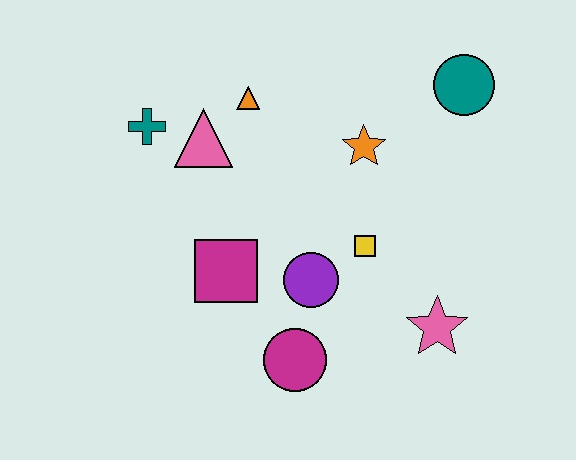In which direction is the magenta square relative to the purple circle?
The magenta square is to the left of the purple circle.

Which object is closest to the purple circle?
The yellow square is closest to the purple circle.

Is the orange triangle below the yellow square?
No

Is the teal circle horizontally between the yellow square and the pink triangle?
No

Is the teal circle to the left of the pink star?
No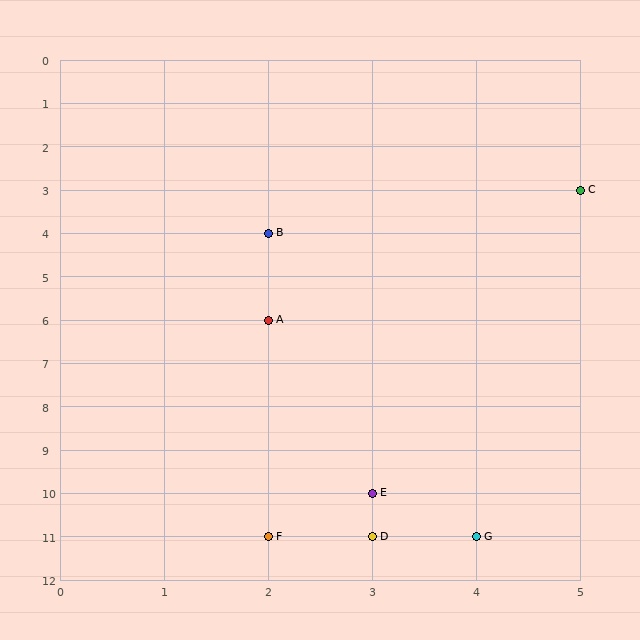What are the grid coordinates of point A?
Point A is at grid coordinates (2, 6).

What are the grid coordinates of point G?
Point G is at grid coordinates (4, 11).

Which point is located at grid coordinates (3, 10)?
Point E is at (3, 10).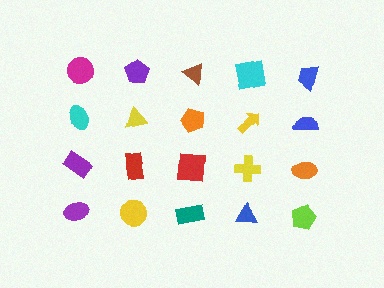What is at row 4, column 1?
A purple ellipse.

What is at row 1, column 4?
A cyan square.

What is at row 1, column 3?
A brown triangle.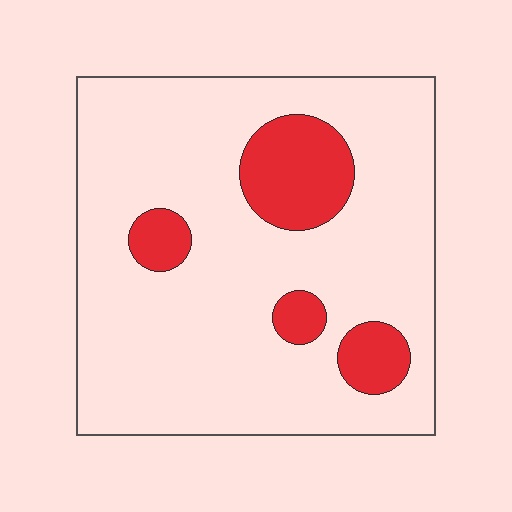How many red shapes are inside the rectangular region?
4.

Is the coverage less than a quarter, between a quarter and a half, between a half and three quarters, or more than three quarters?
Less than a quarter.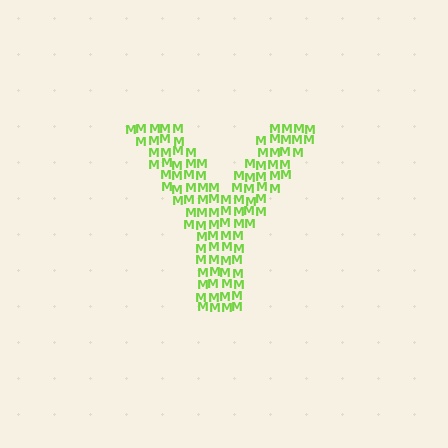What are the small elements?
The small elements are letter M's.